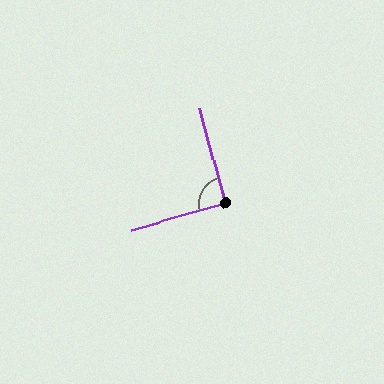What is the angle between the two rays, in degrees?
Approximately 90 degrees.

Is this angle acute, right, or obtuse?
It is approximately a right angle.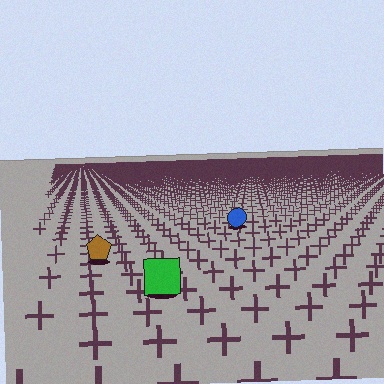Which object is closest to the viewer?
The green square is closest. The texture marks near it are larger and more spread out.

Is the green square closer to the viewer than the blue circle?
Yes. The green square is closer — you can tell from the texture gradient: the ground texture is coarser near it.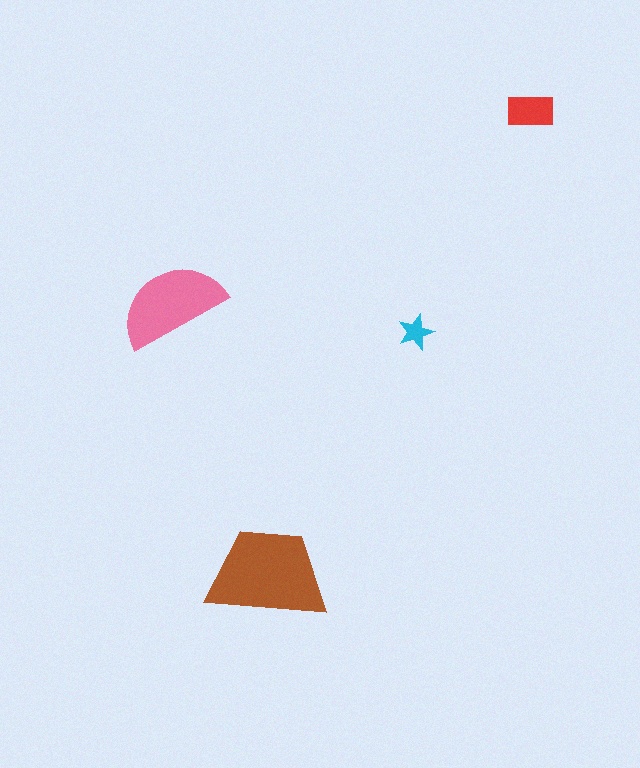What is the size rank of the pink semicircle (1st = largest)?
2nd.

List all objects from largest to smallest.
The brown trapezoid, the pink semicircle, the red rectangle, the cyan star.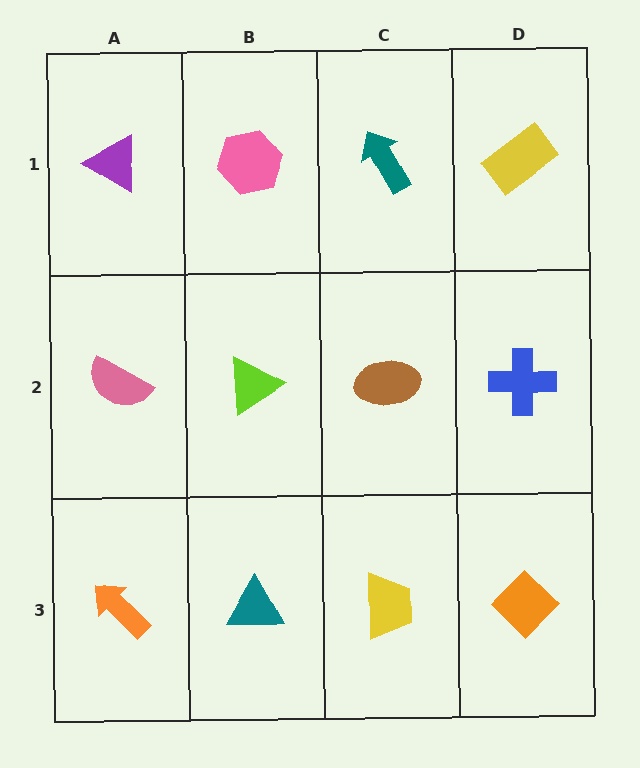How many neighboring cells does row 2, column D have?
3.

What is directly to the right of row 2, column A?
A lime triangle.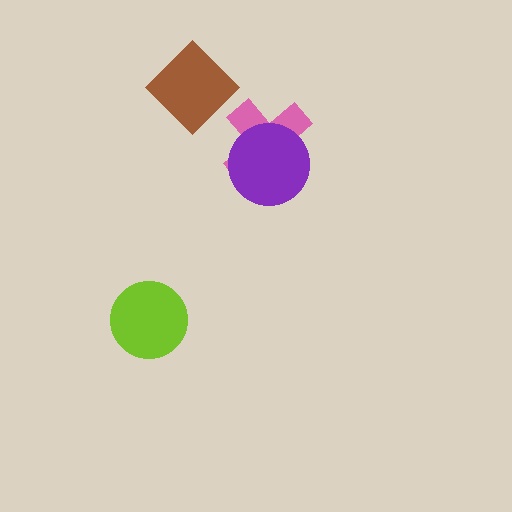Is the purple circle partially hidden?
No, no other shape covers it.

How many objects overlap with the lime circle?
0 objects overlap with the lime circle.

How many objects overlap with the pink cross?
1 object overlaps with the pink cross.